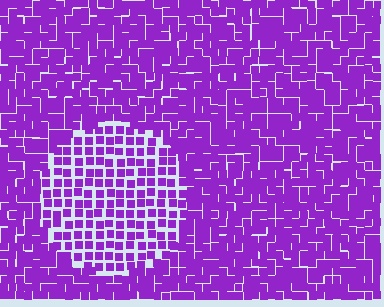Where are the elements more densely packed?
The elements are more densely packed outside the circle boundary.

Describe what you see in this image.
The image contains small purple elements arranged at two different densities. A circle-shaped region is visible where the elements are less densely packed than the surrounding area.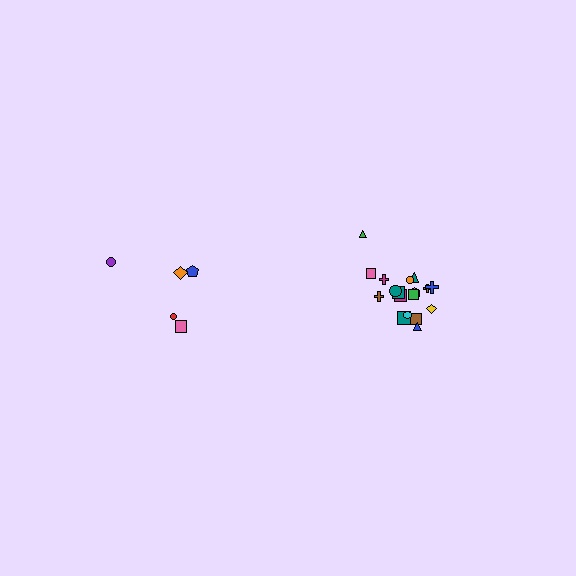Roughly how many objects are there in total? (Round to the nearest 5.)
Roughly 25 objects in total.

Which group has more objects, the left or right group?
The right group.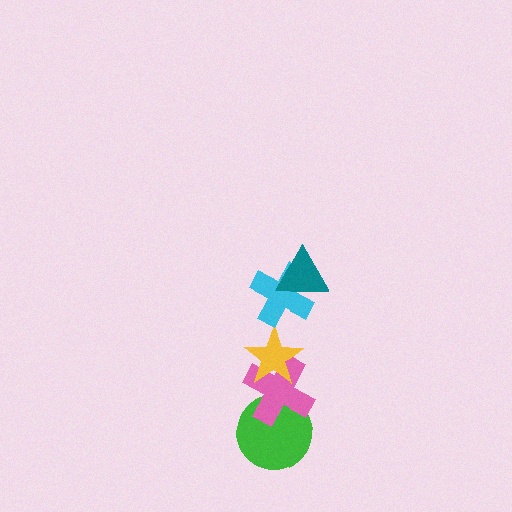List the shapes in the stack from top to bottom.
From top to bottom: the teal triangle, the cyan cross, the yellow star, the pink cross, the green circle.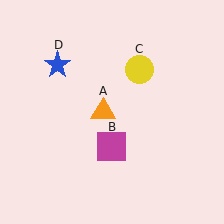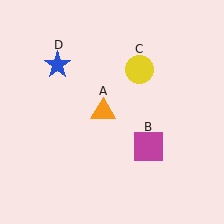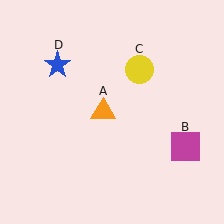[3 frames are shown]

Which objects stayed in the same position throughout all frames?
Orange triangle (object A) and yellow circle (object C) and blue star (object D) remained stationary.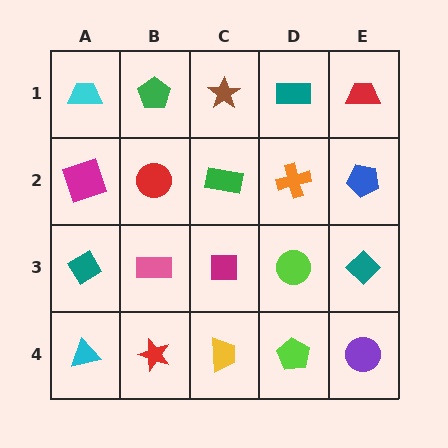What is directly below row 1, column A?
A magenta square.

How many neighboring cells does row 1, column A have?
2.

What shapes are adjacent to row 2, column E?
A red trapezoid (row 1, column E), a teal diamond (row 3, column E), an orange cross (row 2, column D).